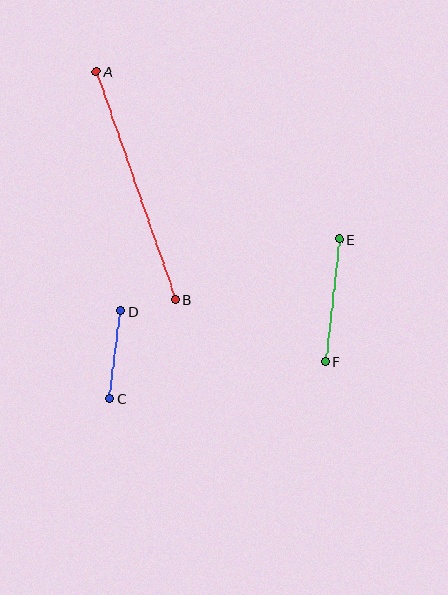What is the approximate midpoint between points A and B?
The midpoint is at approximately (135, 185) pixels.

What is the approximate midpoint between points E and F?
The midpoint is at approximately (332, 300) pixels.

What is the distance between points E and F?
The distance is approximately 123 pixels.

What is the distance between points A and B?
The distance is approximately 241 pixels.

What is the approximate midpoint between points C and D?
The midpoint is at approximately (115, 355) pixels.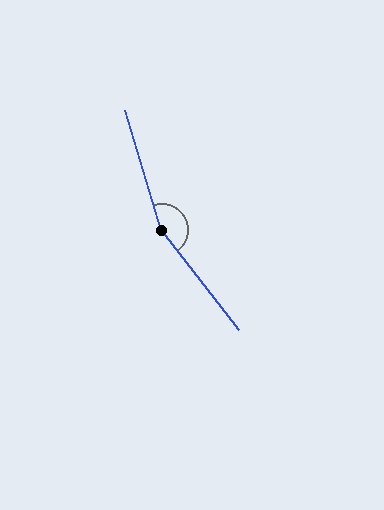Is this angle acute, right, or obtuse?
It is obtuse.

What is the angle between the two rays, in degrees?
Approximately 159 degrees.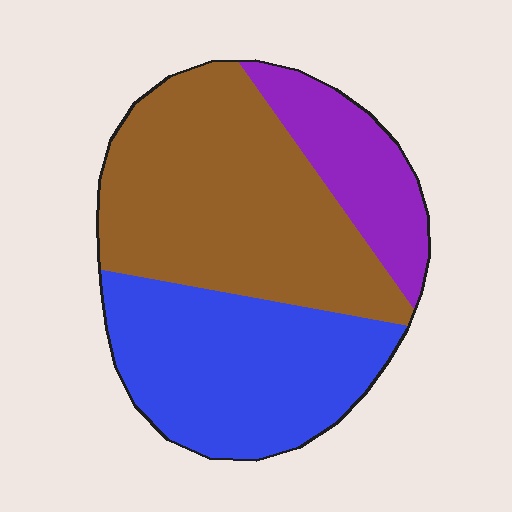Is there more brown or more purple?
Brown.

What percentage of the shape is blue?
Blue takes up between a third and a half of the shape.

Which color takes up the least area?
Purple, at roughly 15%.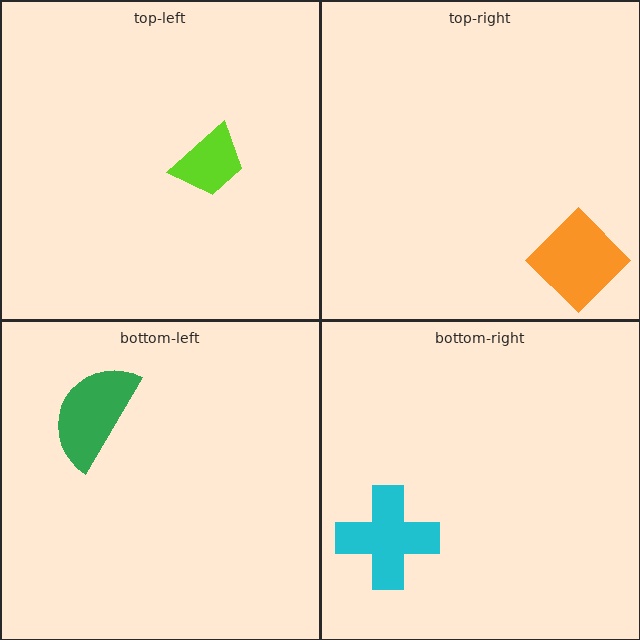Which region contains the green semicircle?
The bottom-left region.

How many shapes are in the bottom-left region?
1.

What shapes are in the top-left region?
The lime trapezoid.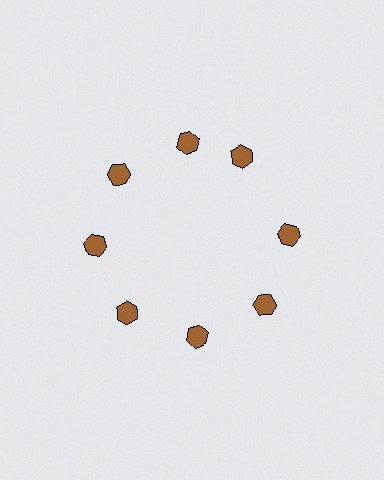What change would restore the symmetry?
The symmetry would be restored by rotating it back into even spacing with its neighbors so that all 8 hexagons sit at equal angles and equal distance from the center.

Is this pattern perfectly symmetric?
No. The 8 brown hexagons are arranged in a ring, but one element near the 2 o'clock position is rotated out of alignment along the ring, breaking the 8-fold rotational symmetry.